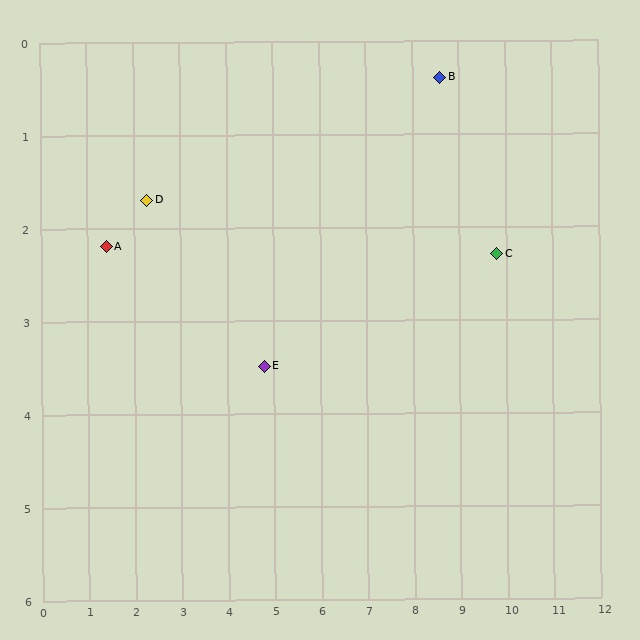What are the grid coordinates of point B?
Point B is at approximately (8.6, 0.4).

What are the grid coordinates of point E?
Point E is at approximately (4.8, 3.5).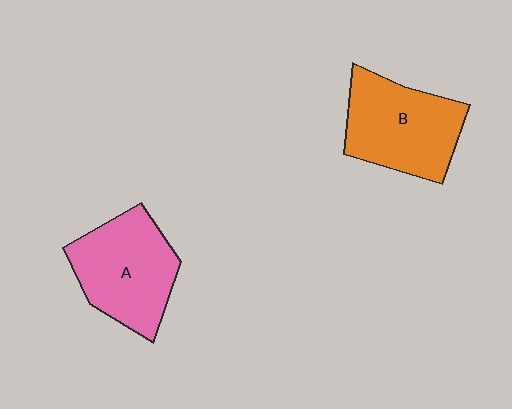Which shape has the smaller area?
Shape A (pink).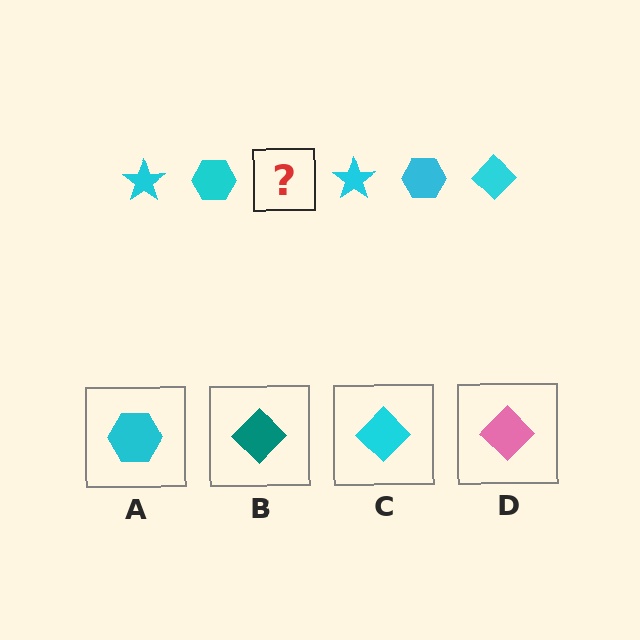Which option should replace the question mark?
Option C.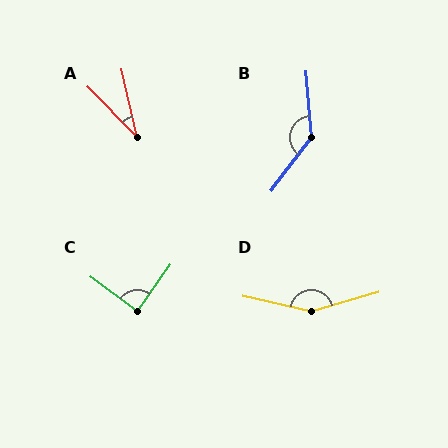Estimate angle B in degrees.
Approximately 138 degrees.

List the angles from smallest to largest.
A (32°), C (89°), B (138°), D (152°).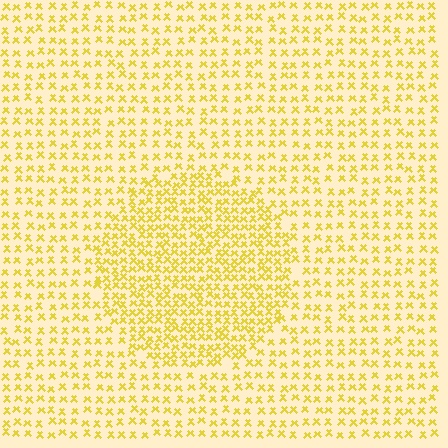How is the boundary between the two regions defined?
The boundary is defined by a change in element density (approximately 1.8x ratio). All elements are the same color, size, and shape.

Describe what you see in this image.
The image contains small yellow elements arranged at two different densities. A circle-shaped region is visible where the elements are more densely packed than the surrounding area.